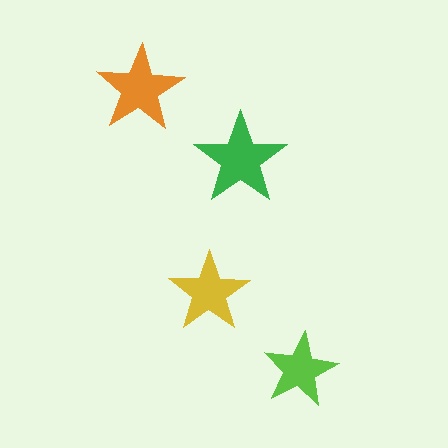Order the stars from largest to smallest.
the green one, the orange one, the yellow one, the lime one.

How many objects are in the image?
There are 4 objects in the image.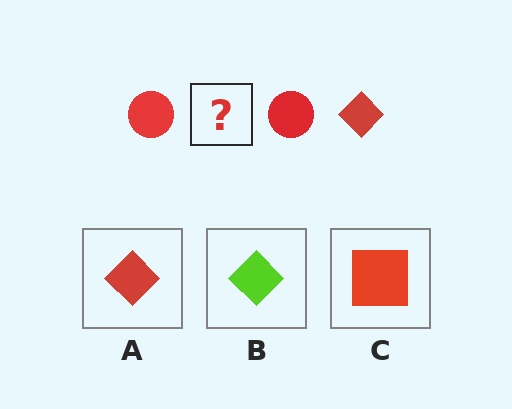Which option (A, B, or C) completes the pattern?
A.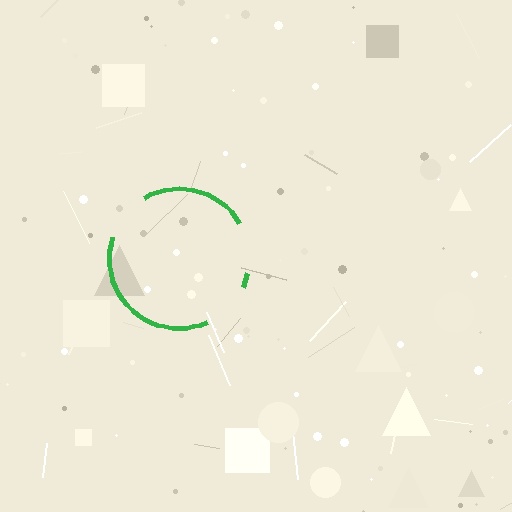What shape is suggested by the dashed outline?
The dashed outline suggests a circle.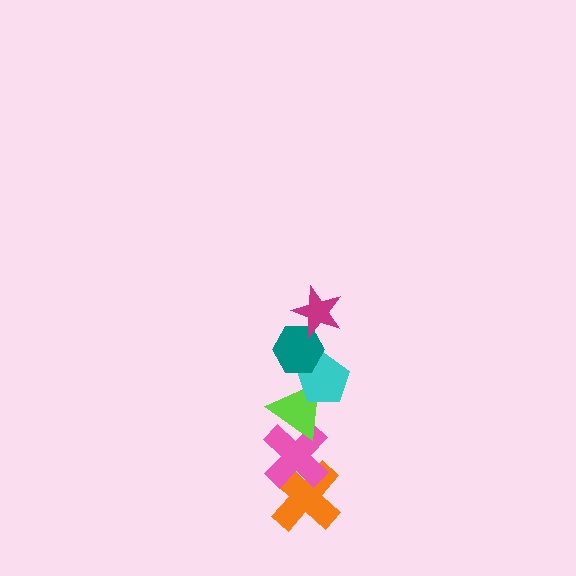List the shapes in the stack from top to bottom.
From top to bottom: the magenta star, the teal hexagon, the cyan pentagon, the lime triangle, the pink cross, the orange cross.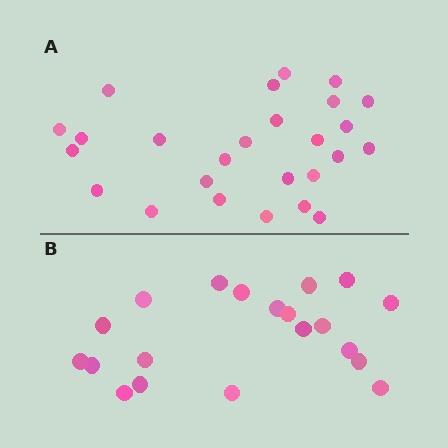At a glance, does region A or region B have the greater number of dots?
Region A (the top region) has more dots.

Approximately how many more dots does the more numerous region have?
Region A has about 6 more dots than region B.